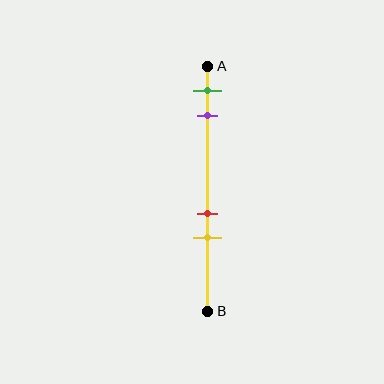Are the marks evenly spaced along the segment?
No, the marks are not evenly spaced.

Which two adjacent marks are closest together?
The red and yellow marks are the closest adjacent pair.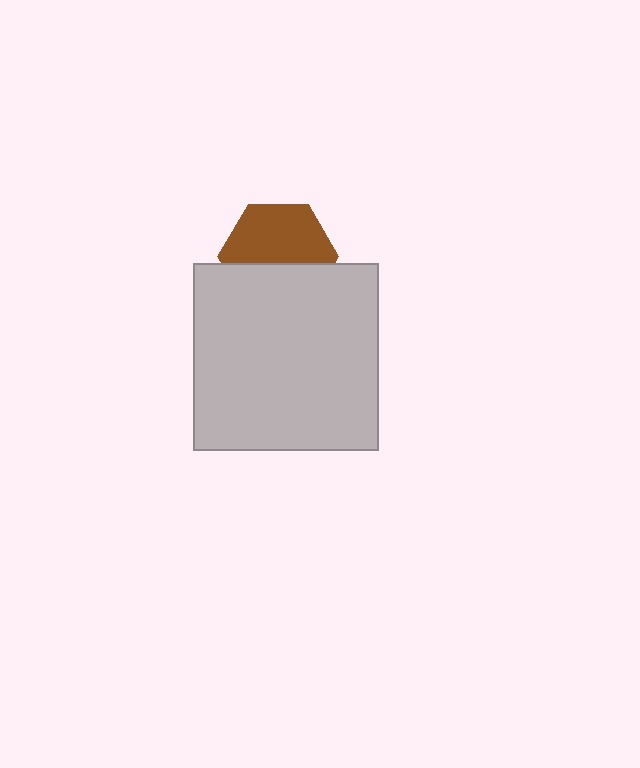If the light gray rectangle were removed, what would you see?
You would see the complete brown hexagon.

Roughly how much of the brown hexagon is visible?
About half of it is visible (roughly 59%).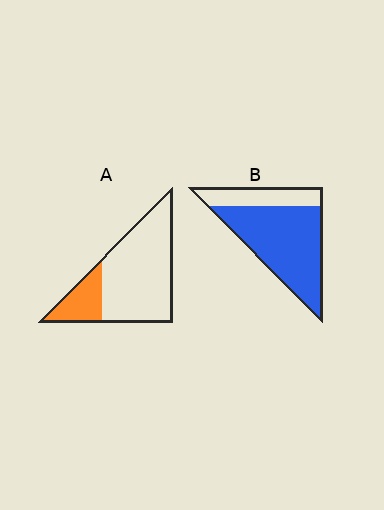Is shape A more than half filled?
No.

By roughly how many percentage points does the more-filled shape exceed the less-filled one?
By roughly 50 percentage points (B over A).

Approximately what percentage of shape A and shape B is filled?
A is approximately 20% and B is approximately 75%.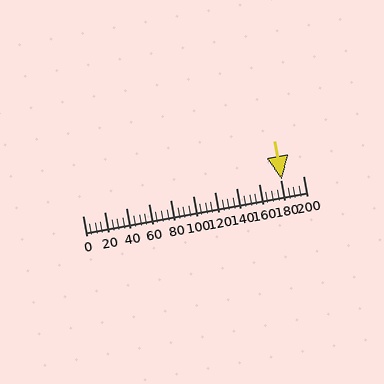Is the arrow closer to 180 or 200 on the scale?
The arrow is closer to 180.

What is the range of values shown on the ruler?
The ruler shows values from 0 to 200.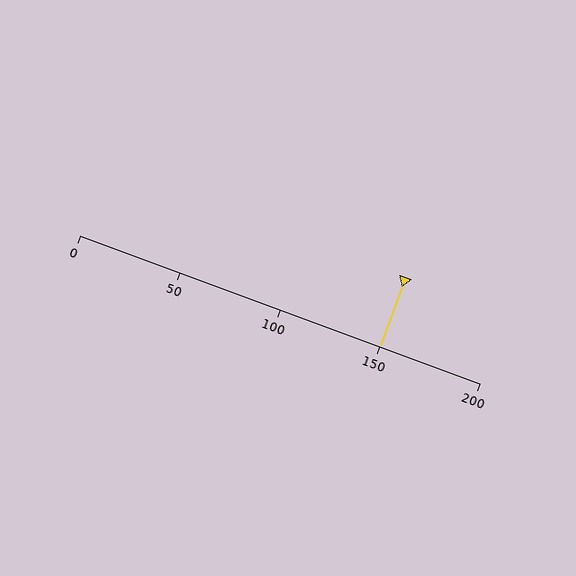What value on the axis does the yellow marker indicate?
The marker indicates approximately 150.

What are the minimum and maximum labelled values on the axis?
The axis runs from 0 to 200.